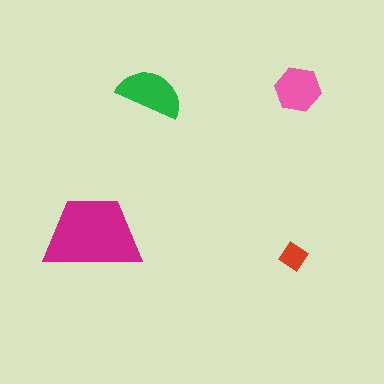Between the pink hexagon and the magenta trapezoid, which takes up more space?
The magenta trapezoid.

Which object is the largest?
The magenta trapezoid.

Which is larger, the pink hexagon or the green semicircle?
The green semicircle.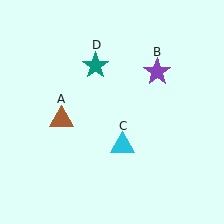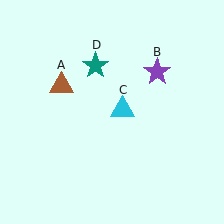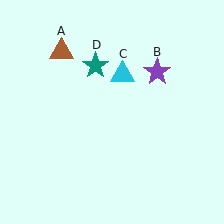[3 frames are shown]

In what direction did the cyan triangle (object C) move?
The cyan triangle (object C) moved up.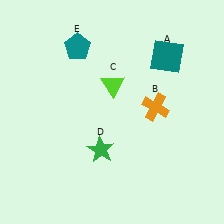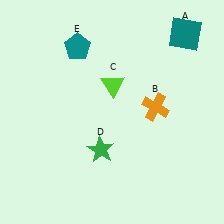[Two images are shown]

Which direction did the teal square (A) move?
The teal square (A) moved up.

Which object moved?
The teal square (A) moved up.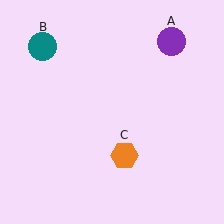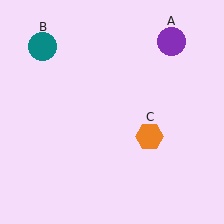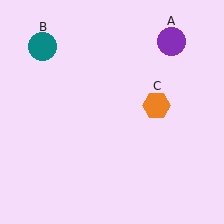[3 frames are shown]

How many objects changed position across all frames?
1 object changed position: orange hexagon (object C).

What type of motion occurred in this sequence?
The orange hexagon (object C) rotated counterclockwise around the center of the scene.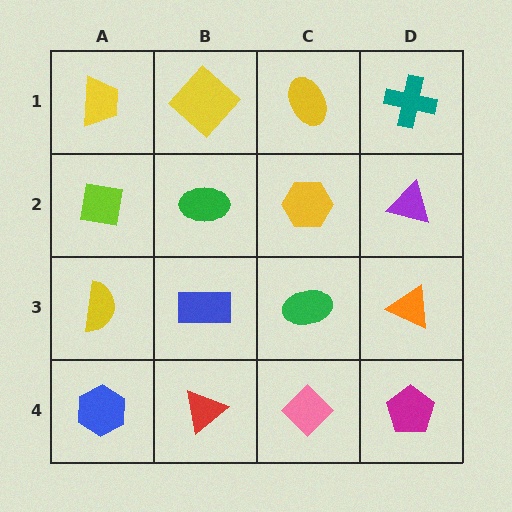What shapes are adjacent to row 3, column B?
A green ellipse (row 2, column B), a red triangle (row 4, column B), a yellow semicircle (row 3, column A), a green ellipse (row 3, column C).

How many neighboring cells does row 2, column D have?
3.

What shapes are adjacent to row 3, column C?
A yellow hexagon (row 2, column C), a pink diamond (row 4, column C), a blue rectangle (row 3, column B), an orange triangle (row 3, column D).